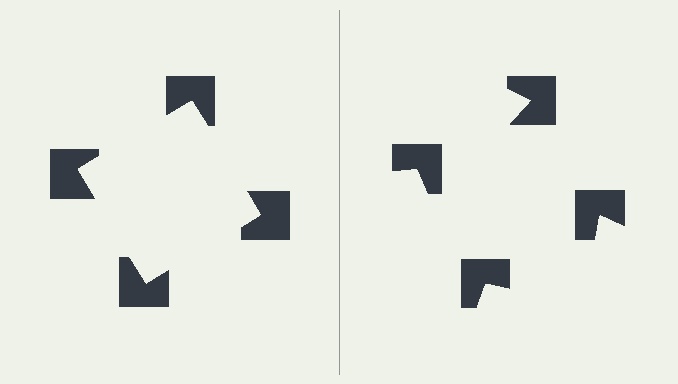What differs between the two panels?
The notched squares are positioned identically on both sides; only the wedge orientations differ. On the left they align to a square; on the right they are misaligned.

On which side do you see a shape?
An illusory square appears on the left side. On the right side the wedge cuts are rotated, so no coherent shape forms.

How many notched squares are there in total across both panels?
8 — 4 on each side.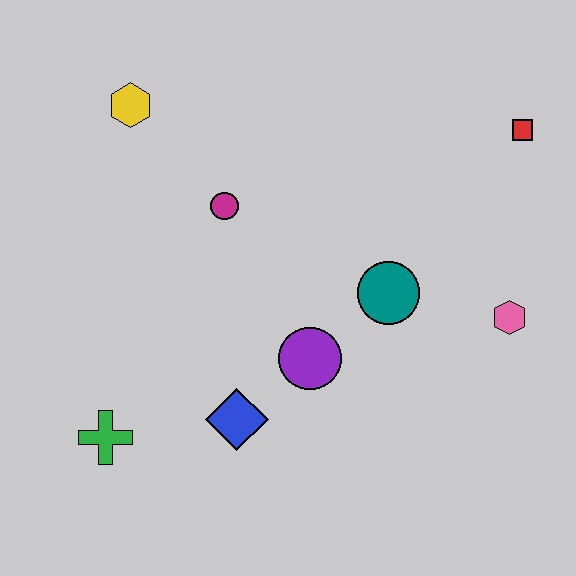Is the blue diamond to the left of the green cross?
No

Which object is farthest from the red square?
The green cross is farthest from the red square.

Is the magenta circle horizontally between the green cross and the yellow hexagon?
No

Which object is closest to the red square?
The pink hexagon is closest to the red square.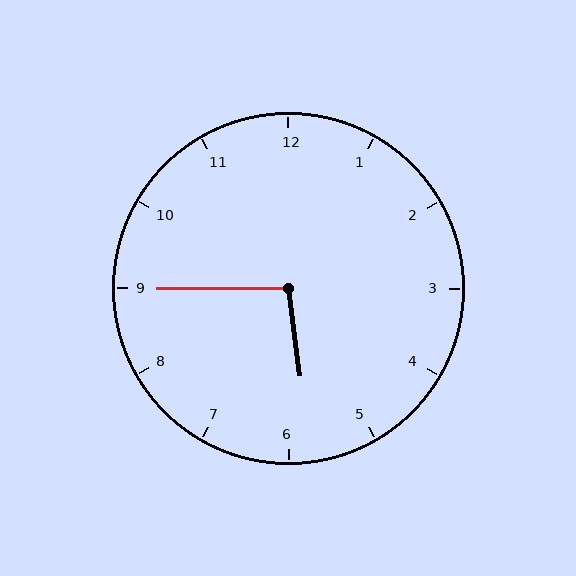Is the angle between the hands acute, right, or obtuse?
It is obtuse.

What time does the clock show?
5:45.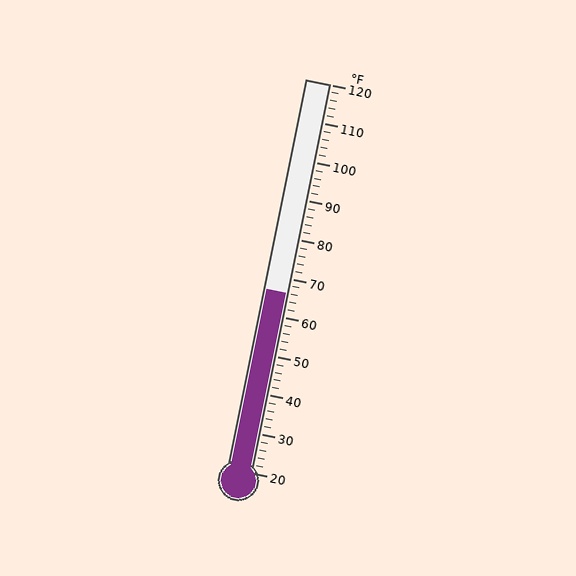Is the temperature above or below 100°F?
The temperature is below 100°F.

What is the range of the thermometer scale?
The thermometer scale ranges from 20°F to 120°F.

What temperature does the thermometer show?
The thermometer shows approximately 66°F.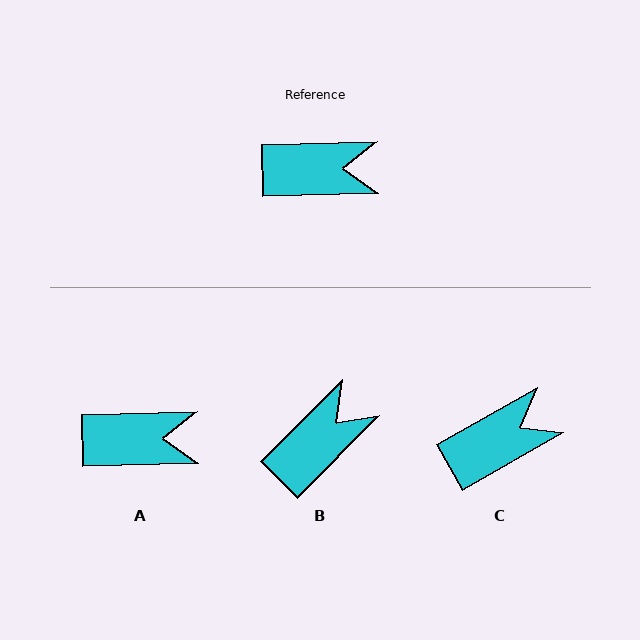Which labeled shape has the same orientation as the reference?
A.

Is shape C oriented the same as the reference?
No, it is off by about 28 degrees.